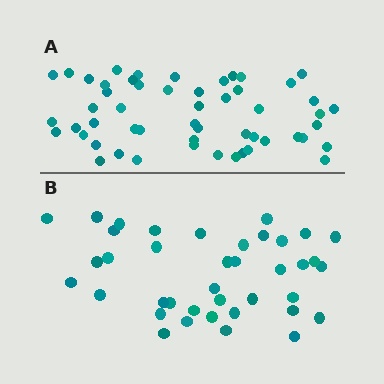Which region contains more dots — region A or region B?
Region A (the top region) has more dots.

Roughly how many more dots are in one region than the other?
Region A has approximately 15 more dots than region B.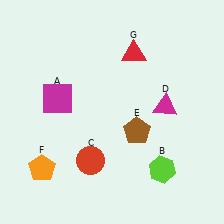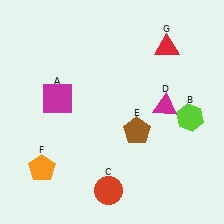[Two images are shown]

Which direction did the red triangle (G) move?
The red triangle (G) moved right.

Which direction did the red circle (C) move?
The red circle (C) moved down.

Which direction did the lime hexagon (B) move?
The lime hexagon (B) moved up.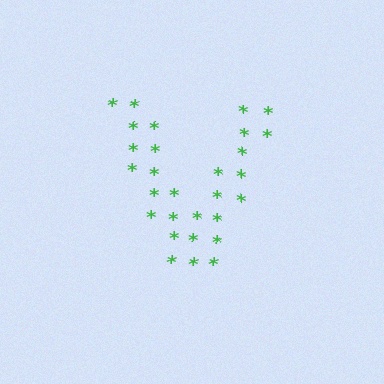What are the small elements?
The small elements are asterisks.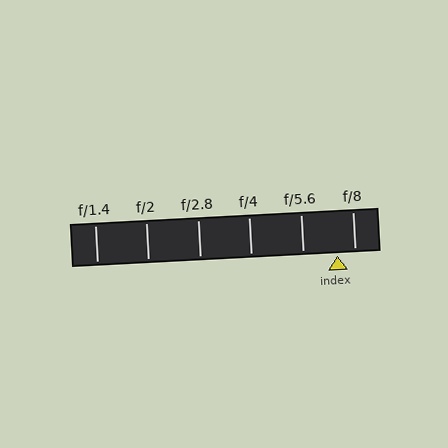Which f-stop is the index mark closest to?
The index mark is closest to f/8.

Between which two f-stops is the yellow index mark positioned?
The index mark is between f/5.6 and f/8.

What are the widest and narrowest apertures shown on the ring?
The widest aperture shown is f/1.4 and the narrowest is f/8.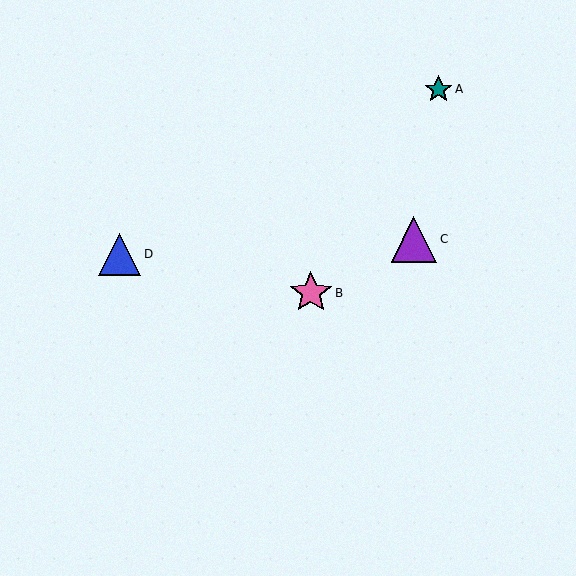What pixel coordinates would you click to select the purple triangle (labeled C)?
Click at (414, 239) to select the purple triangle C.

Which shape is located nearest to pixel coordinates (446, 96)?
The teal star (labeled A) at (438, 89) is nearest to that location.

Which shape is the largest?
The purple triangle (labeled C) is the largest.